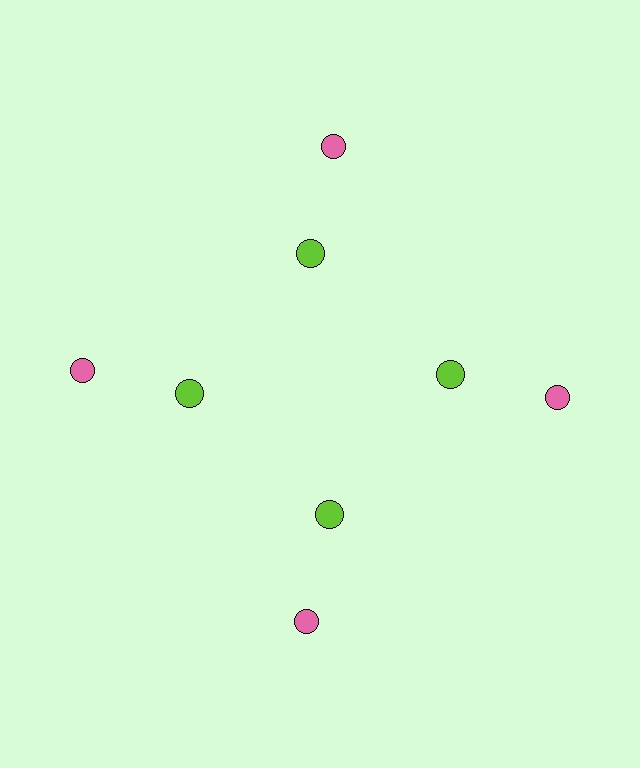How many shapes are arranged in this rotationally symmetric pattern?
There are 8 shapes, arranged in 4 groups of 2.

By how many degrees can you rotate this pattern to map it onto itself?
The pattern maps onto itself every 90 degrees of rotation.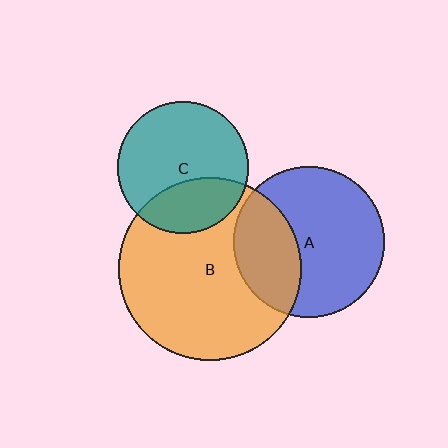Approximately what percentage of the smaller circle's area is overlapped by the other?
Approximately 30%.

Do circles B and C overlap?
Yes.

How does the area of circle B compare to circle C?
Approximately 1.9 times.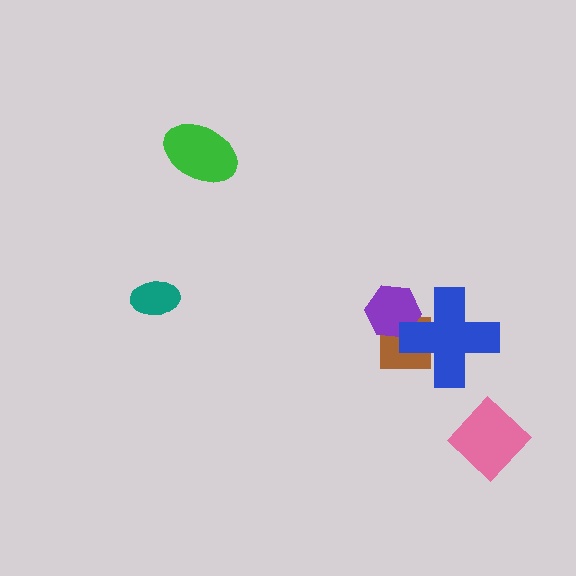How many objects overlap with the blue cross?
2 objects overlap with the blue cross.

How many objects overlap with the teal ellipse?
0 objects overlap with the teal ellipse.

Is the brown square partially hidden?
Yes, it is partially covered by another shape.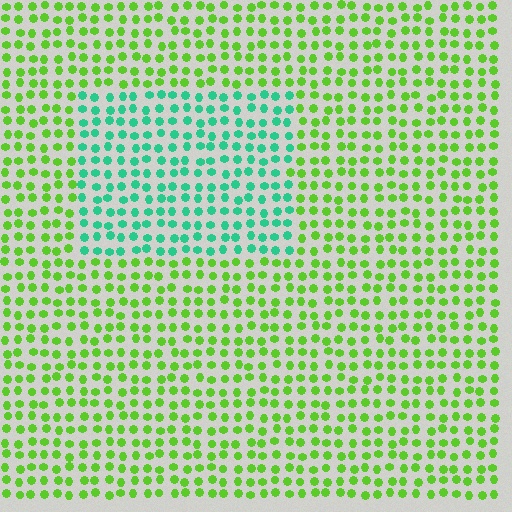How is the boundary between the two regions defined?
The boundary is defined purely by a slight shift in hue (about 55 degrees). Spacing, size, and orientation are identical on both sides.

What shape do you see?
I see a rectangle.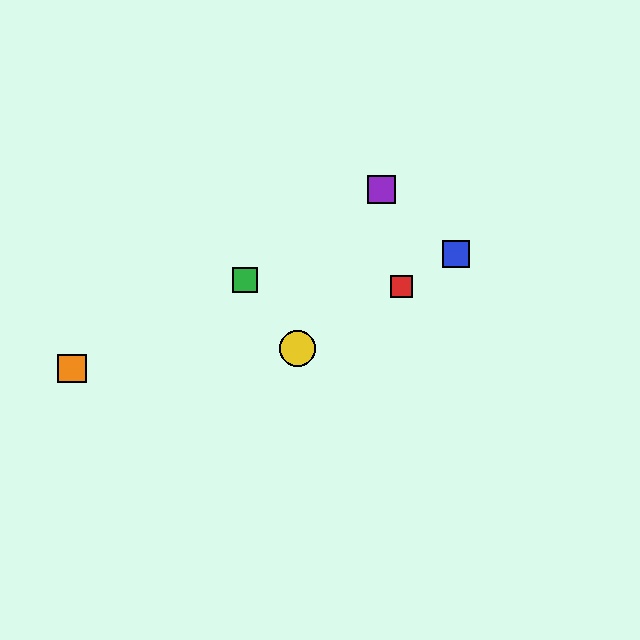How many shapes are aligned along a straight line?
3 shapes (the red square, the blue square, the yellow circle) are aligned along a straight line.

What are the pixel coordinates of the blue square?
The blue square is at (456, 254).